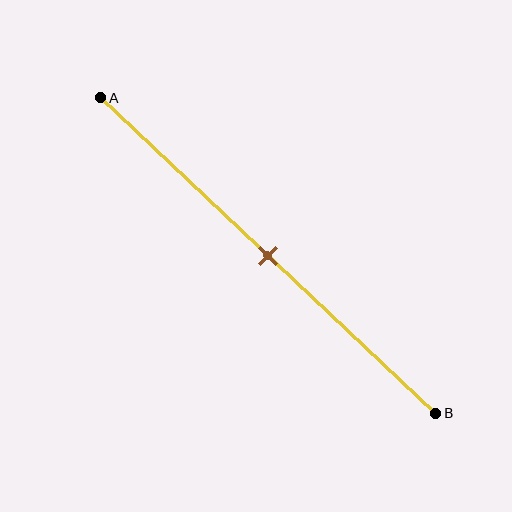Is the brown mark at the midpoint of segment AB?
Yes, the mark is approximately at the midpoint.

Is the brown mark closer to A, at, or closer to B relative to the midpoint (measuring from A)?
The brown mark is approximately at the midpoint of segment AB.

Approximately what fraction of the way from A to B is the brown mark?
The brown mark is approximately 50% of the way from A to B.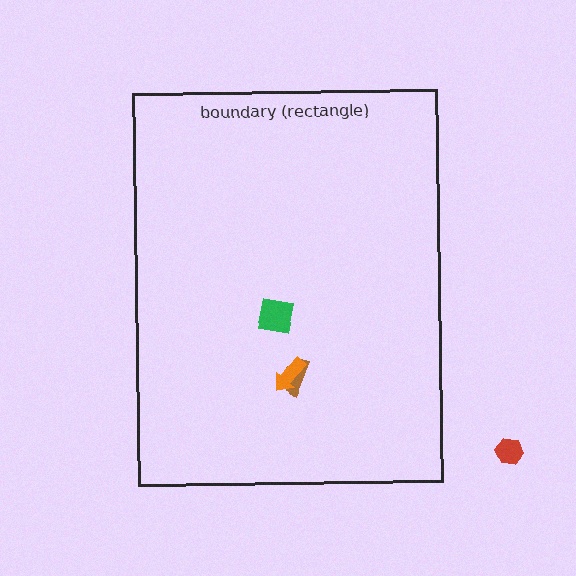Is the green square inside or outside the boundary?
Inside.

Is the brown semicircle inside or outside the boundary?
Inside.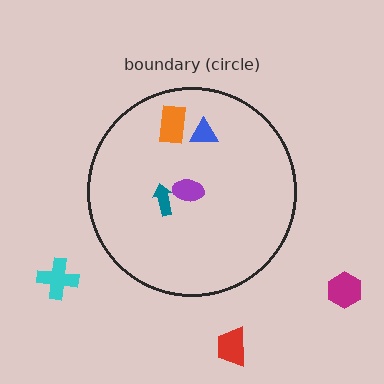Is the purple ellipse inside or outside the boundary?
Inside.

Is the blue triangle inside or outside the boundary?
Inside.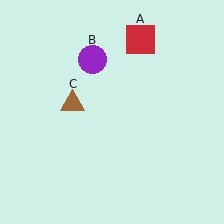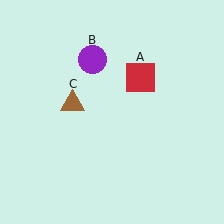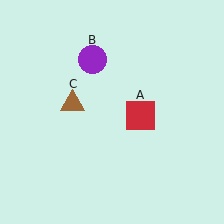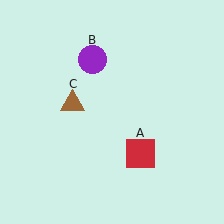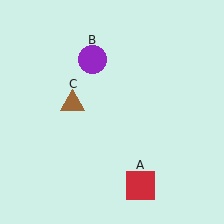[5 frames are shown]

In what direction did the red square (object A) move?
The red square (object A) moved down.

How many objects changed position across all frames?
1 object changed position: red square (object A).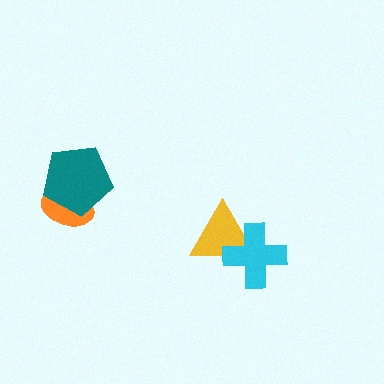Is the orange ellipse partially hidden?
Yes, it is partially covered by another shape.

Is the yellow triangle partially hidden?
Yes, it is partially covered by another shape.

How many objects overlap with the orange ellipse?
1 object overlaps with the orange ellipse.